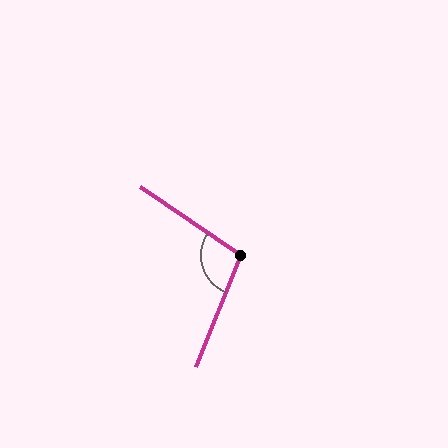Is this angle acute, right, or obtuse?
It is obtuse.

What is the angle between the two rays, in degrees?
Approximately 102 degrees.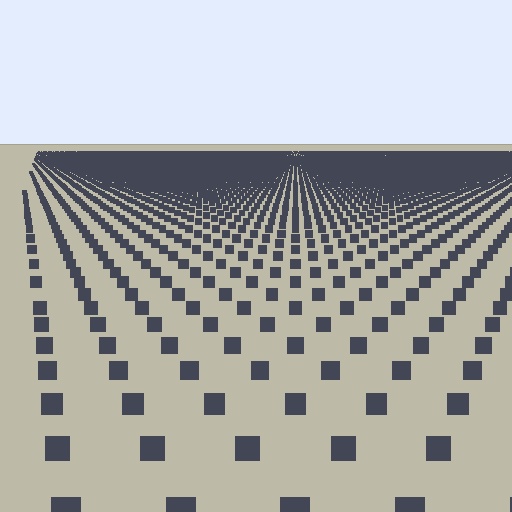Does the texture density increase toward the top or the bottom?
Density increases toward the top.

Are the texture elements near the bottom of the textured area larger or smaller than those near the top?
Larger. Near the bottom, elements are closer to the viewer and appear at a bigger on-screen size.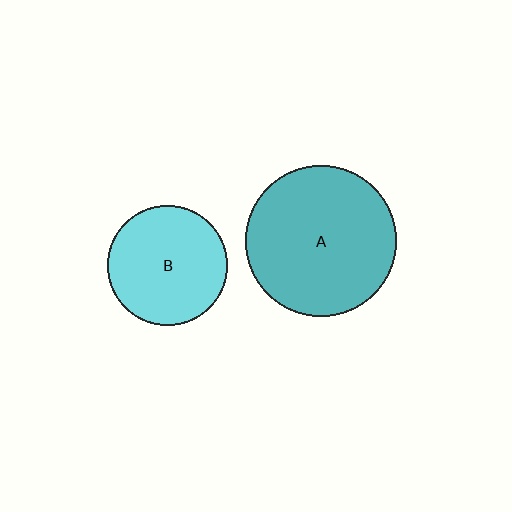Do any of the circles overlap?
No, none of the circles overlap.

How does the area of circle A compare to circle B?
Approximately 1.6 times.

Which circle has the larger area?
Circle A (teal).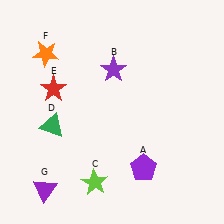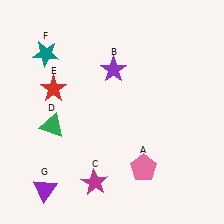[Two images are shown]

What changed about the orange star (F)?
In Image 1, F is orange. In Image 2, it changed to teal.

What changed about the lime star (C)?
In Image 1, C is lime. In Image 2, it changed to magenta.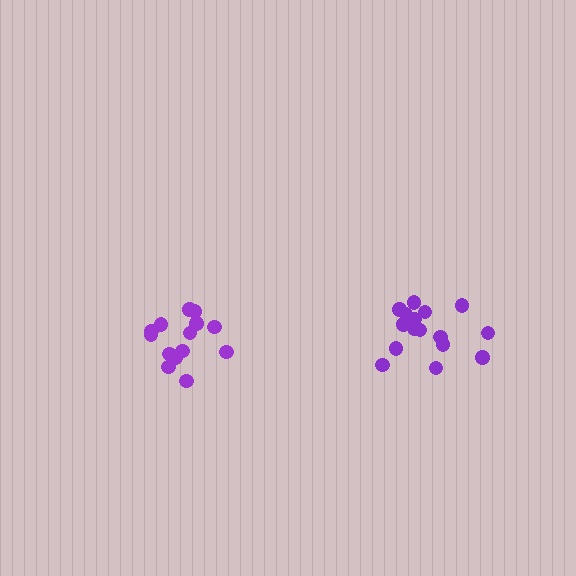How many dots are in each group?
Group 1: 14 dots, Group 2: 16 dots (30 total).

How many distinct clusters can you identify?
There are 2 distinct clusters.